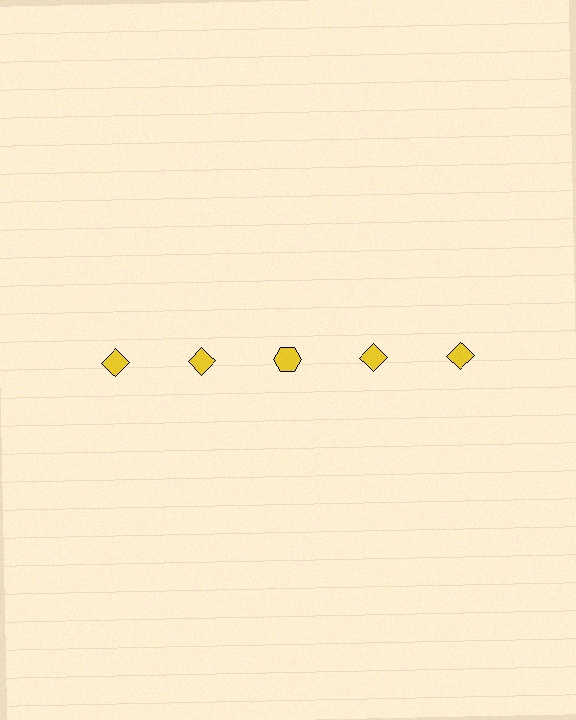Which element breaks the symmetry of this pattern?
The yellow hexagon in the top row, center column breaks the symmetry. All other shapes are yellow diamonds.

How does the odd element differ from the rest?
It has a different shape: hexagon instead of diamond.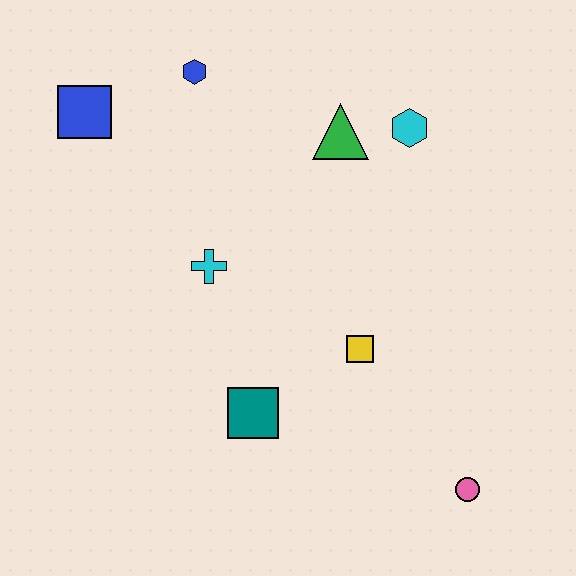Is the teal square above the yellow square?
No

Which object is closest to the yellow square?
The teal square is closest to the yellow square.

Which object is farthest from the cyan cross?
The pink circle is farthest from the cyan cross.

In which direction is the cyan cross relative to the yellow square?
The cyan cross is to the left of the yellow square.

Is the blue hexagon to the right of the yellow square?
No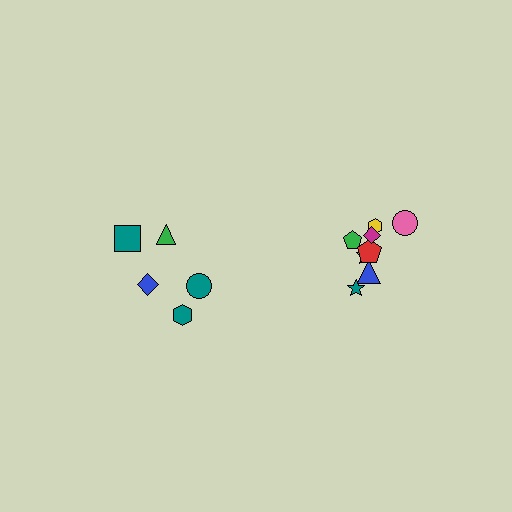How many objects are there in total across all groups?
There are 13 objects.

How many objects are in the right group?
There are 8 objects.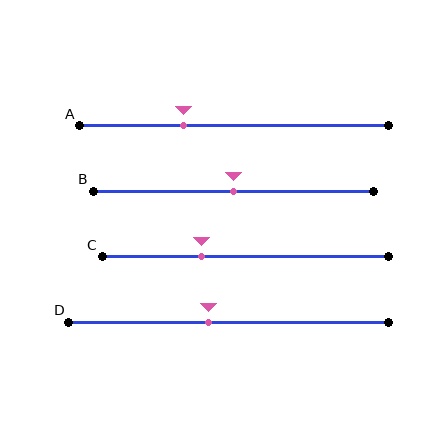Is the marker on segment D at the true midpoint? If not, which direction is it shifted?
No, the marker on segment D is shifted to the left by about 6% of the segment length.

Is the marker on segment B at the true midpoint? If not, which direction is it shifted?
Yes, the marker on segment B is at the true midpoint.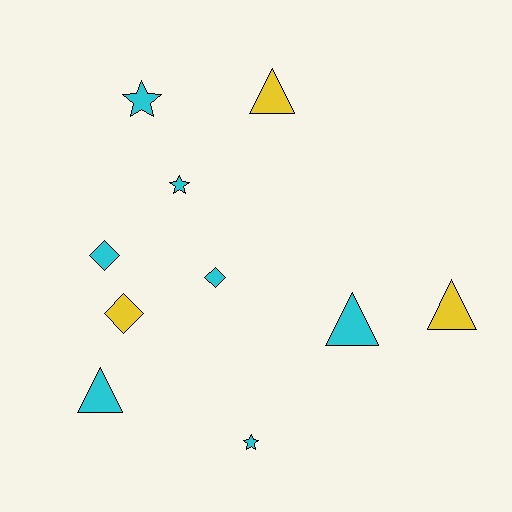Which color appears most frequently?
Cyan, with 7 objects.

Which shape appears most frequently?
Triangle, with 4 objects.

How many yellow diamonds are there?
There is 1 yellow diamond.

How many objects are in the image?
There are 10 objects.